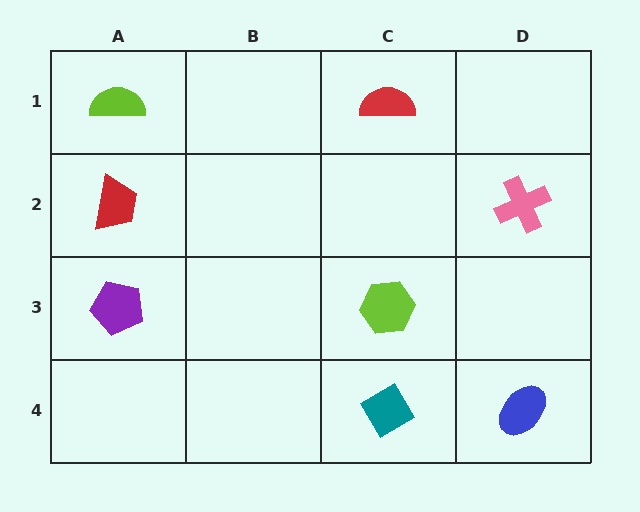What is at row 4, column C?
A teal diamond.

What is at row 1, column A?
A lime semicircle.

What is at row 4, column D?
A blue ellipse.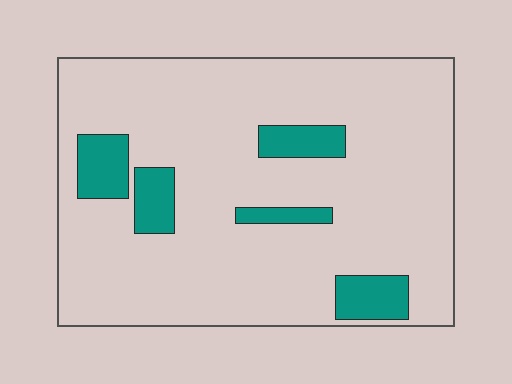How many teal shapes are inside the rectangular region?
5.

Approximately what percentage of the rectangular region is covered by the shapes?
Approximately 15%.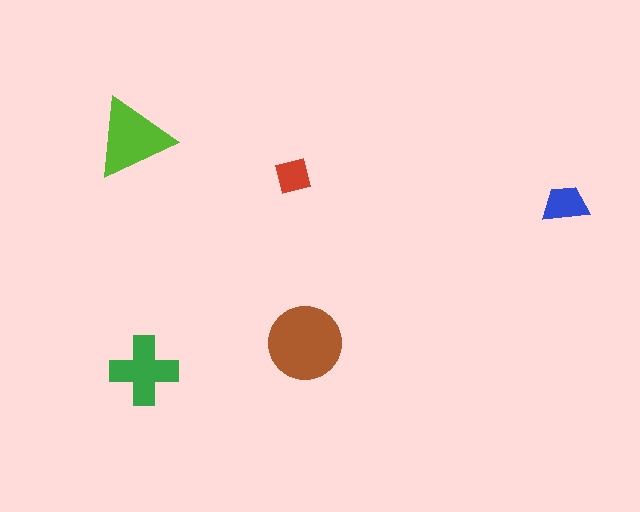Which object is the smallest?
The red square.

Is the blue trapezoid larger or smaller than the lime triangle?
Smaller.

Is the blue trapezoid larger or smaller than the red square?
Larger.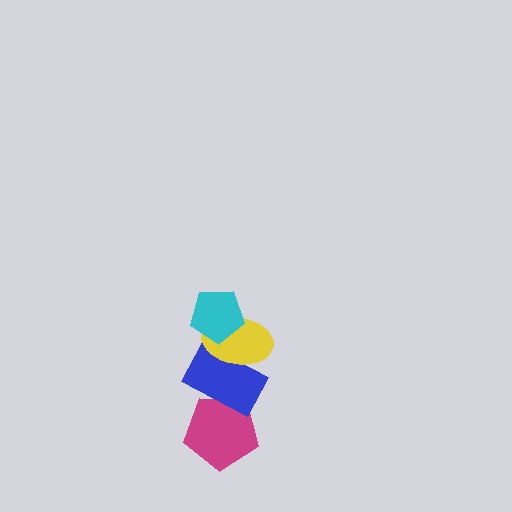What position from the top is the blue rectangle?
The blue rectangle is 3rd from the top.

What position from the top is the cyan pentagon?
The cyan pentagon is 1st from the top.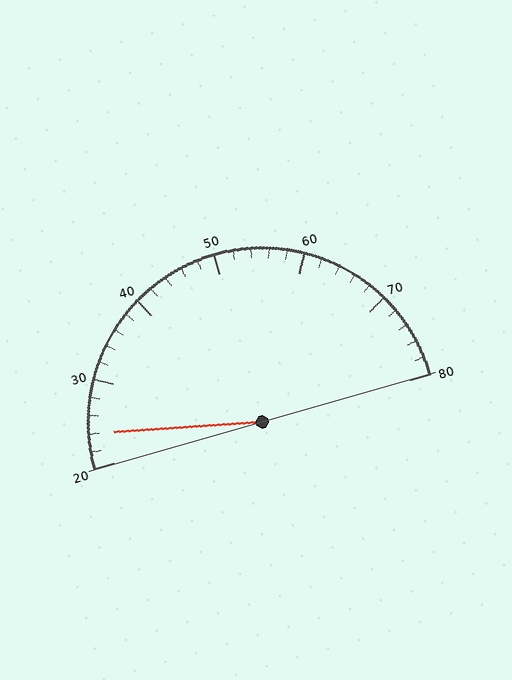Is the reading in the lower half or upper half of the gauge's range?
The reading is in the lower half of the range (20 to 80).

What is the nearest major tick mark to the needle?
The nearest major tick mark is 20.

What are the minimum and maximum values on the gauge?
The gauge ranges from 20 to 80.